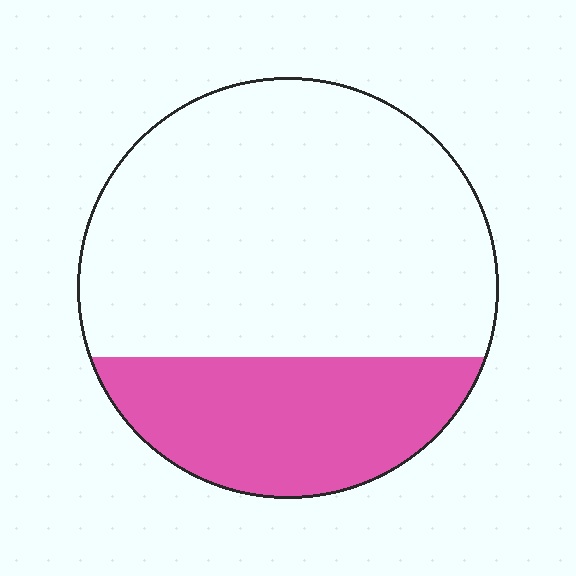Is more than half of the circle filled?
No.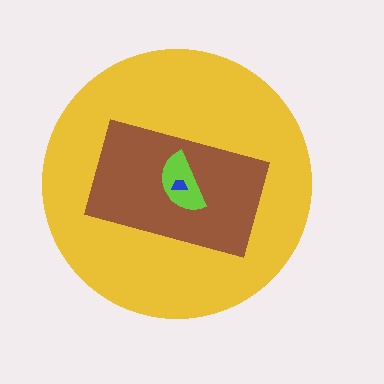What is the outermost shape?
The yellow circle.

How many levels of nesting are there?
4.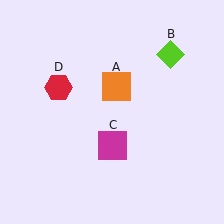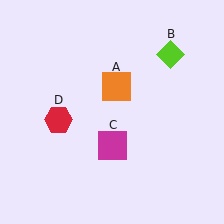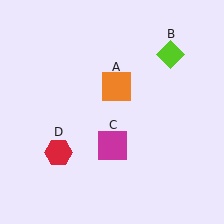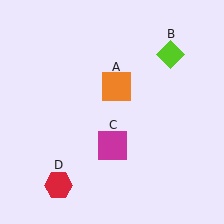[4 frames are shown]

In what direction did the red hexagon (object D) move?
The red hexagon (object D) moved down.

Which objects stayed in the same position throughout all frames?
Orange square (object A) and lime diamond (object B) and magenta square (object C) remained stationary.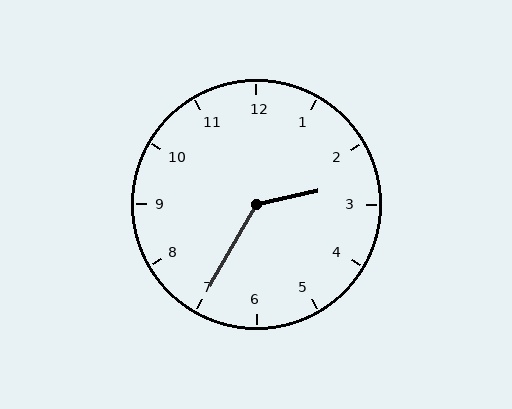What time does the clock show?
2:35.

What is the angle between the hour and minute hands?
Approximately 132 degrees.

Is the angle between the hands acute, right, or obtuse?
It is obtuse.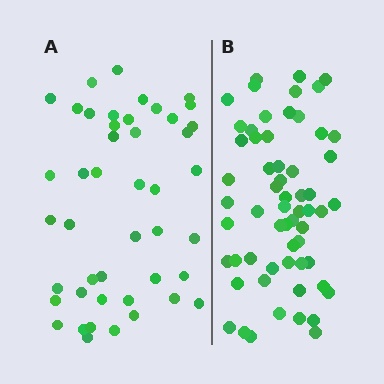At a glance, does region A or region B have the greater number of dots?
Region B (the right region) has more dots.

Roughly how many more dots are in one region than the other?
Region B has approximately 15 more dots than region A.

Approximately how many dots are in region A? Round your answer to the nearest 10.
About 40 dots. (The exact count is 45, which rounds to 40.)